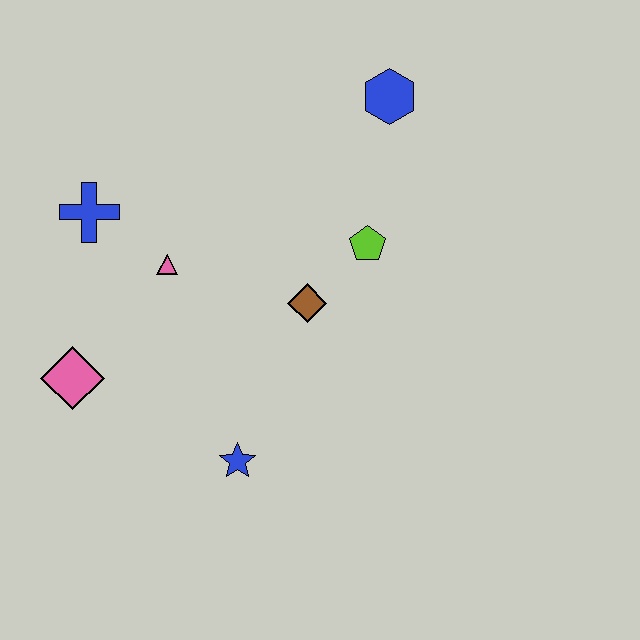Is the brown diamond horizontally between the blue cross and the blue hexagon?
Yes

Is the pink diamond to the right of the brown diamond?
No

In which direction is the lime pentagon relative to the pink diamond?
The lime pentagon is to the right of the pink diamond.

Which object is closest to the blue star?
The brown diamond is closest to the blue star.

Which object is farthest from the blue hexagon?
The pink diamond is farthest from the blue hexagon.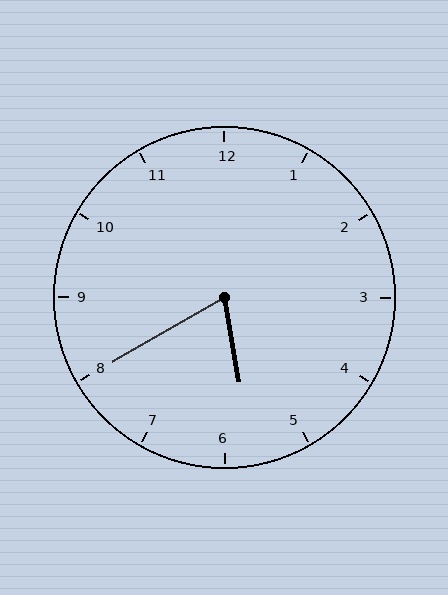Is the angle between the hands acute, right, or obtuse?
It is acute.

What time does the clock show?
5:40.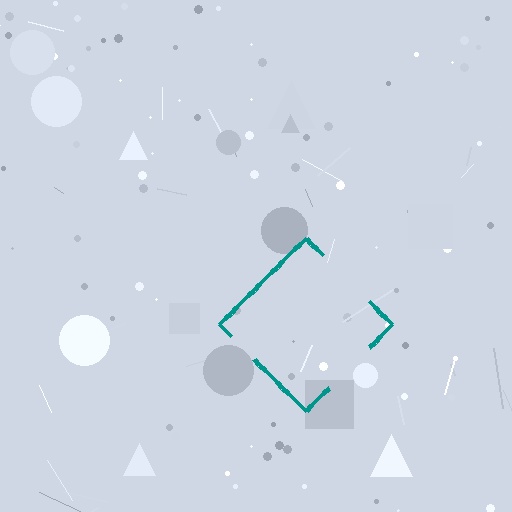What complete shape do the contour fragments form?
The contour fragments form a diamond.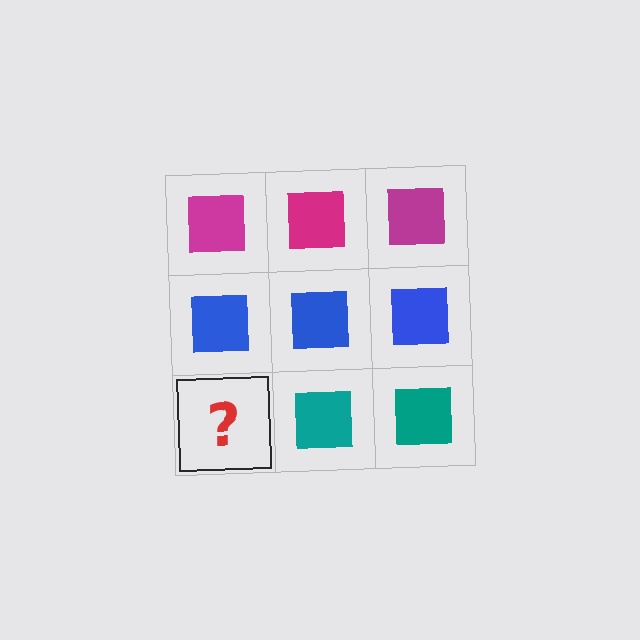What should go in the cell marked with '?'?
The missing cell should contain a teal square.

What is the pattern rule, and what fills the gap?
The rule is that each row has a consistent color. The gap should be filled with a teal square.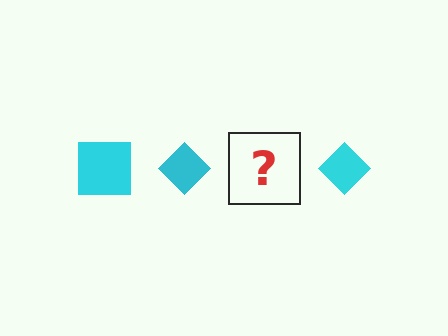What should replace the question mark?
The question mark should be replaced with a cyan square.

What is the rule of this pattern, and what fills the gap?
The rule is that the pattern cycles through square, diamond shapes in cyan. The gap should be filled with a cyan square.